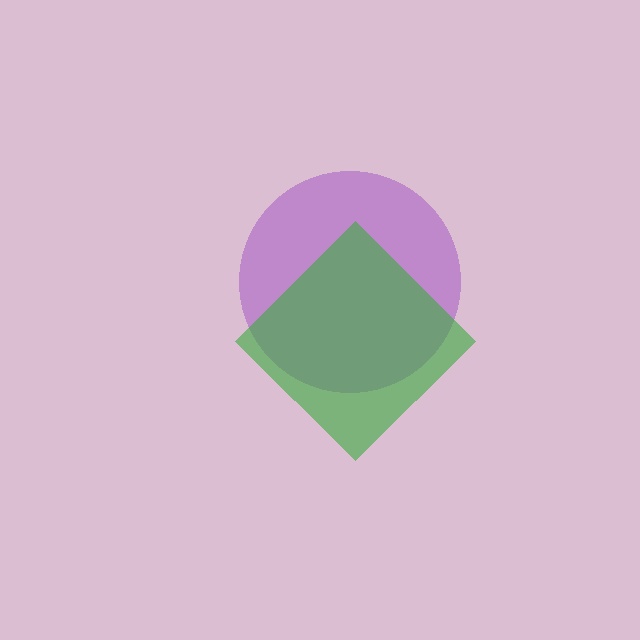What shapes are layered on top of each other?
The layered shapes are: a purple circle, a green diamond.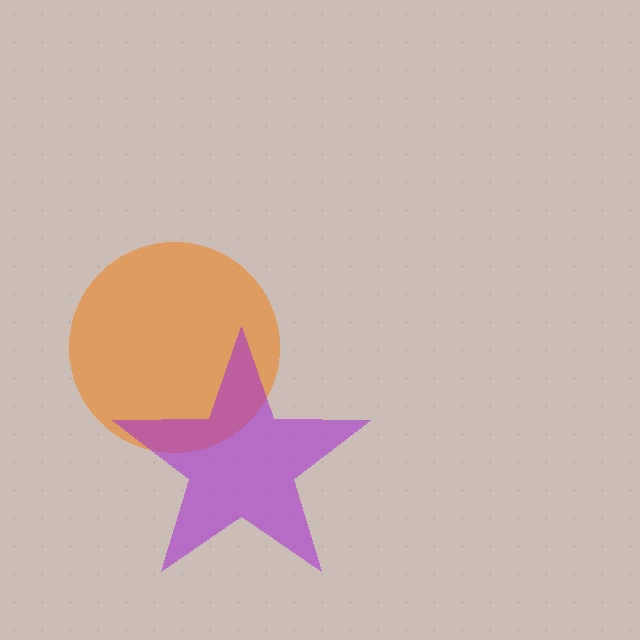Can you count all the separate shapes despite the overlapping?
Yes, there are 2 separate shapes.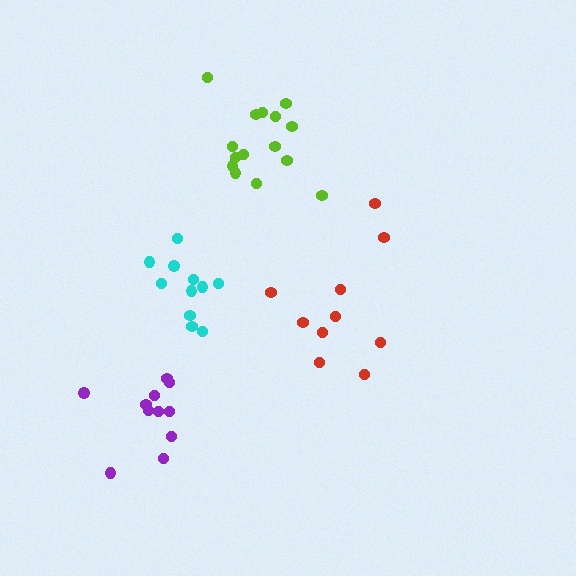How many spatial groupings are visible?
There are 4 spatial groupings.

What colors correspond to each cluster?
The clusters are colored: cyan, lime, red, purple.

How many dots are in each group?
Group 1: 11 dots, Group 2: 15 dots, Group 3: 10 dots, Group 4: 11 dots (47 total).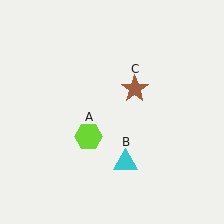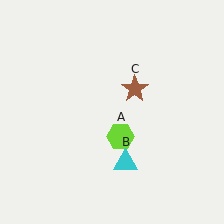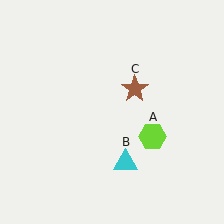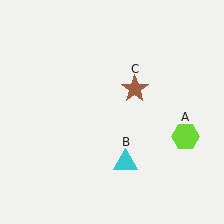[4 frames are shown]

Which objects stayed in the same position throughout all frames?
Cyan triangle (object B) and brown star (object C) remained stationary.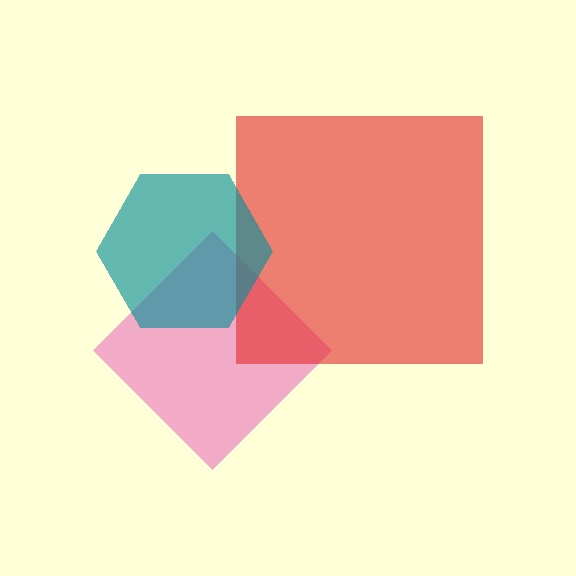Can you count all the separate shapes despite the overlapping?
Yes, there are 3 separate shapes.